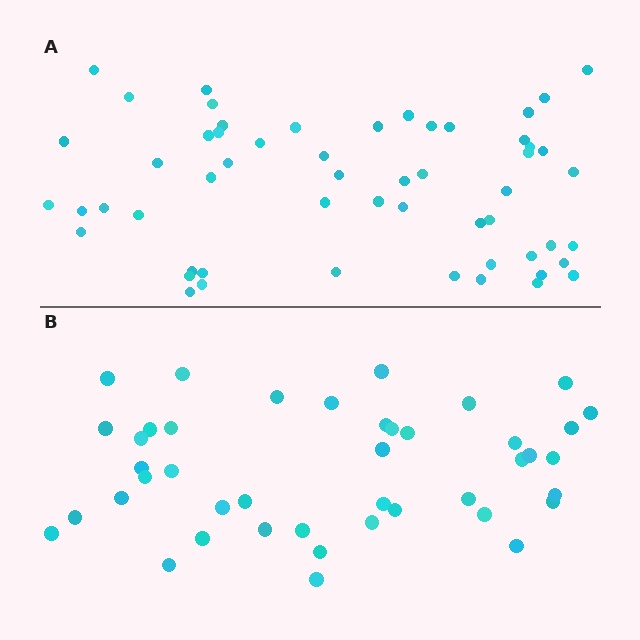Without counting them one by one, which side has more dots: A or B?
Region A (the top region) has more dots.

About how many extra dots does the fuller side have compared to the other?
Region A has approximately 15 more dots than region B.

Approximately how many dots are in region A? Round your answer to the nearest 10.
About 60 dots. (The exact count is 56, which rounds to 60.)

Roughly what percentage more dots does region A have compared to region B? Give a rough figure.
About 30% more.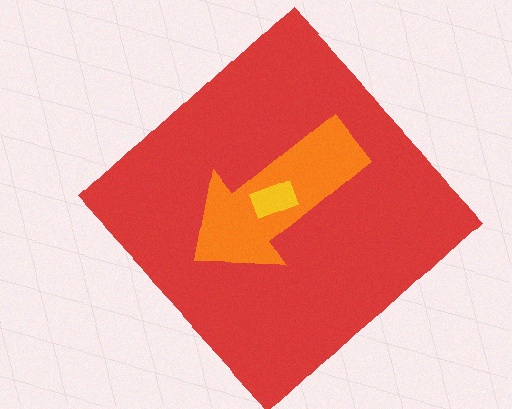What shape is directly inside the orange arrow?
The yellow rectangle.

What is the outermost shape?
The red diamond.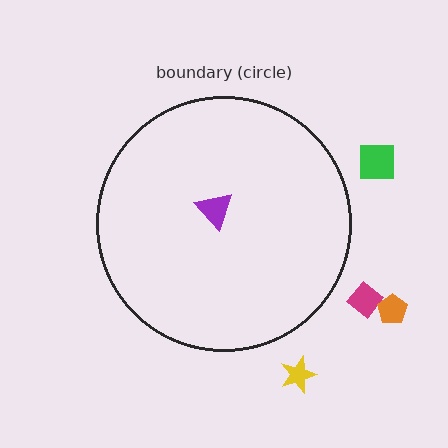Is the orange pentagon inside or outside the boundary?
Outside.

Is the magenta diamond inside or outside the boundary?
Outside.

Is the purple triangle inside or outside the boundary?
Inside.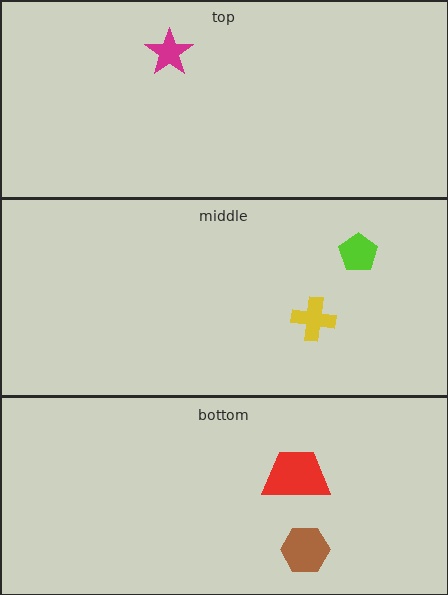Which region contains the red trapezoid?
The bottom region.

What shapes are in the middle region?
The lime pentagon, the yellow cross.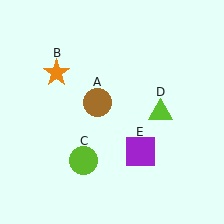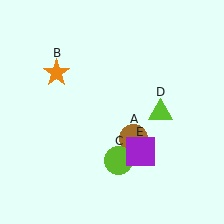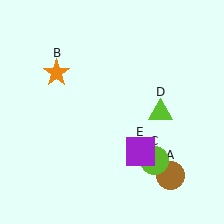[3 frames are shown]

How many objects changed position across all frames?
2 objects changed position: brown circle (object A), lime circle (object C).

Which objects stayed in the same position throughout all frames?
Orange star (object B) and lime triangle (object D) and purple square (object E) remained stationary.